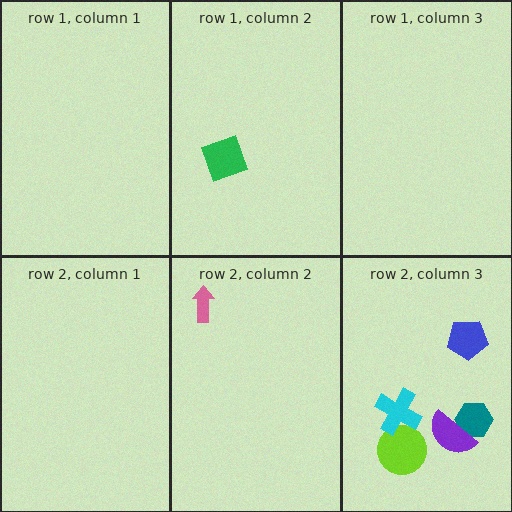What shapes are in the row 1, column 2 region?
The green diamond.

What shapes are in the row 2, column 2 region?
The pink arrow.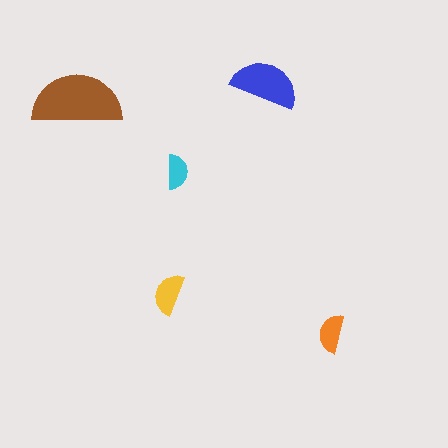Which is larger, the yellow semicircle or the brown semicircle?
The brown one.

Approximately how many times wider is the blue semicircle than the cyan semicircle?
About 2 times wider.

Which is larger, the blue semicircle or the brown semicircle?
The brown one.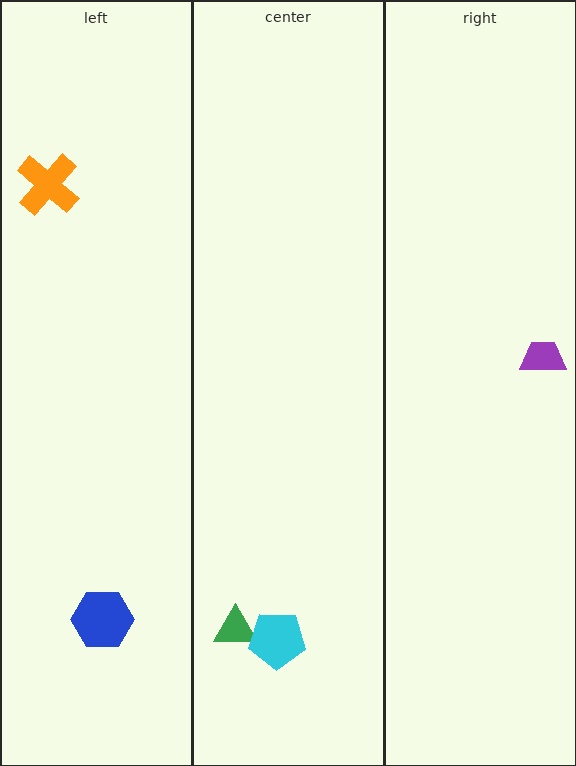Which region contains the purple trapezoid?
The right region.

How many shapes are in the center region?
2.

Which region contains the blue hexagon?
The left region.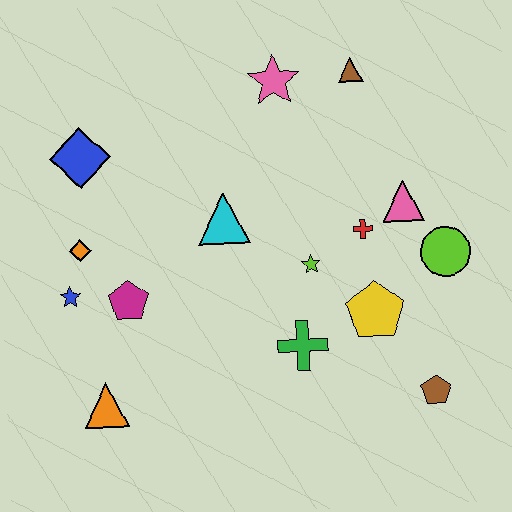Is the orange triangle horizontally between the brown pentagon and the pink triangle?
No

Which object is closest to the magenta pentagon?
The blue star is closest to the magenta pentagon.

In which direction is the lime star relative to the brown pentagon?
The lime star is above the brown pentagon.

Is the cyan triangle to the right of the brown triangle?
No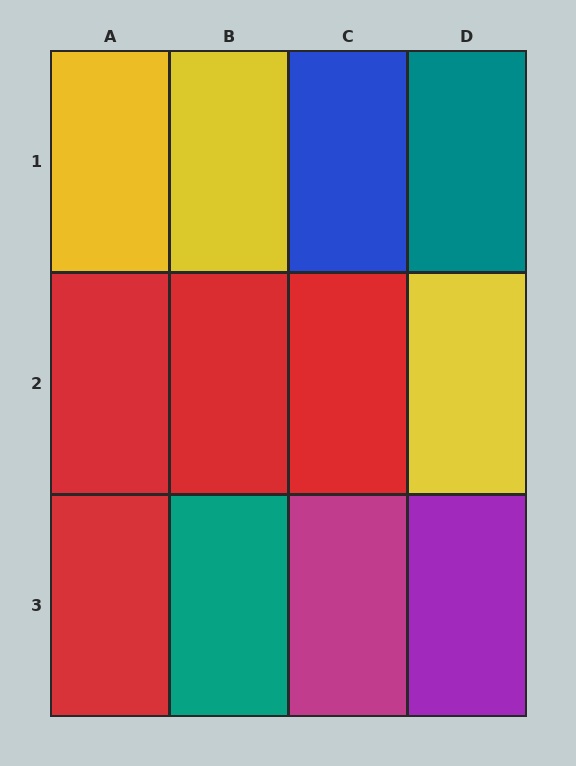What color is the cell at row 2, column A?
Red.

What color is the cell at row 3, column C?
Magenta.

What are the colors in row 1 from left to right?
Yellow, yellow, blue, teal.